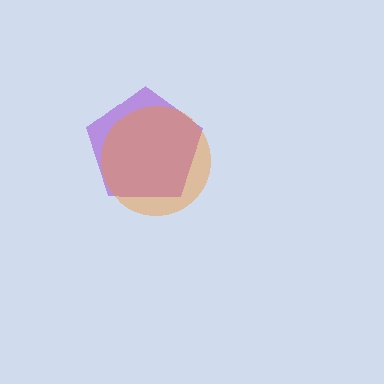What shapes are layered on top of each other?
The layered shapes are: a purple pentagon, an orange circle.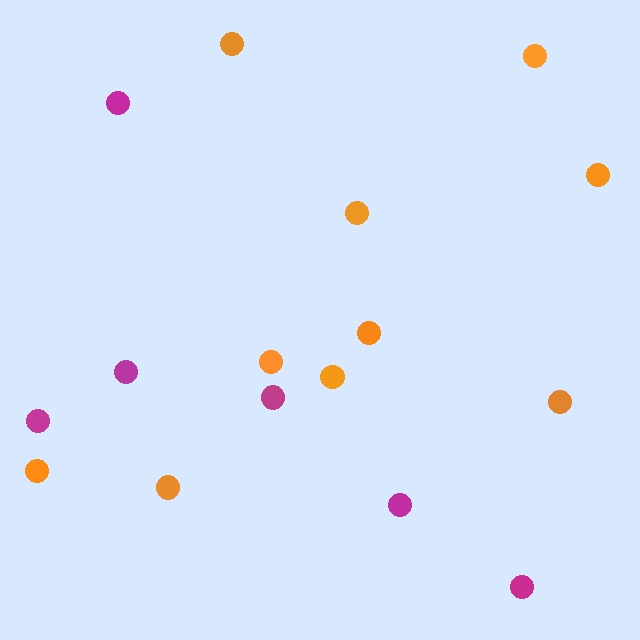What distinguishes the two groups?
There are 2 groups: one group of magenta circles (6) and one group of orange circles (10).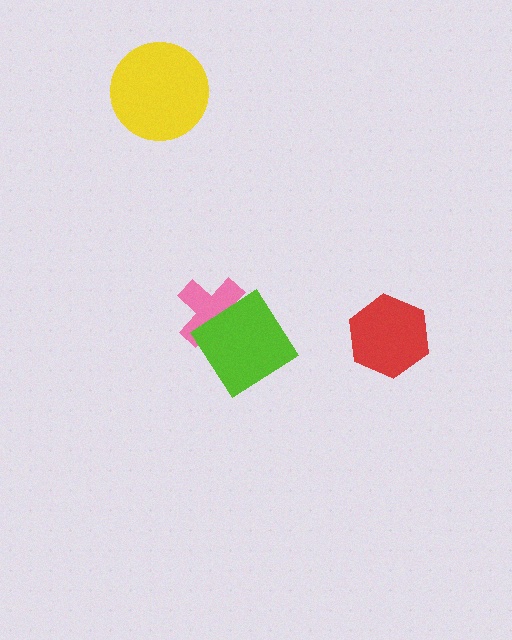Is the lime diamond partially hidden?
No, no other shape covers it.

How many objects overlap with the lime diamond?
1 object overlaps with the lime diamond.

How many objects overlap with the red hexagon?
0 objects overlap with the red hexagon.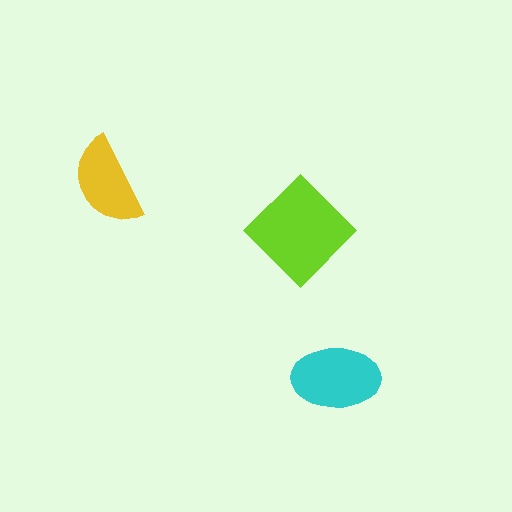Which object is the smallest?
The yellow semicircle.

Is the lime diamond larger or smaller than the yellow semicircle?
Larger.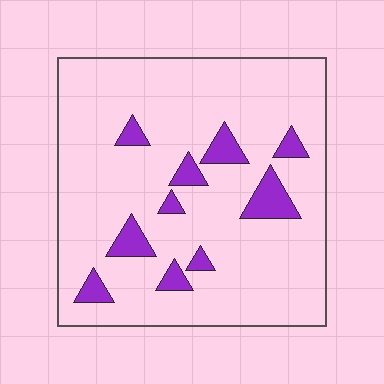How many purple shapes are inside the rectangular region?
10.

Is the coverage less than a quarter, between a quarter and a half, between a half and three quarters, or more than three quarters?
Less than a quarter.